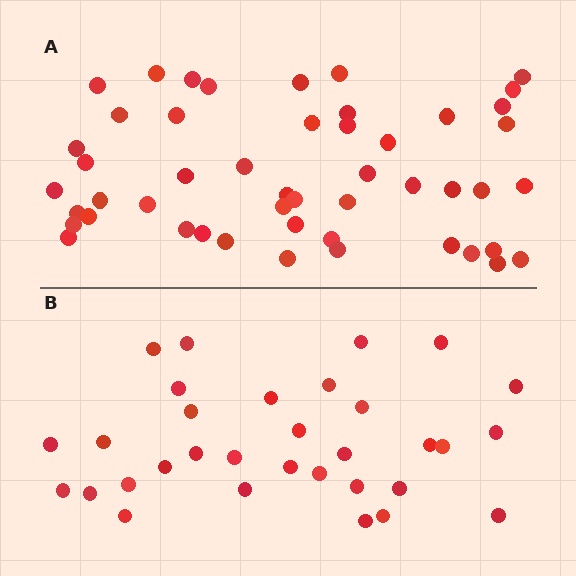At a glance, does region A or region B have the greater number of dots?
Region A (the top region) has more dots.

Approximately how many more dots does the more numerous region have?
Region A has approximately 15 more dots than region B.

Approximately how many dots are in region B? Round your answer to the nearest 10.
About 30 dots. (The exact count is 32, which rounds to 30.)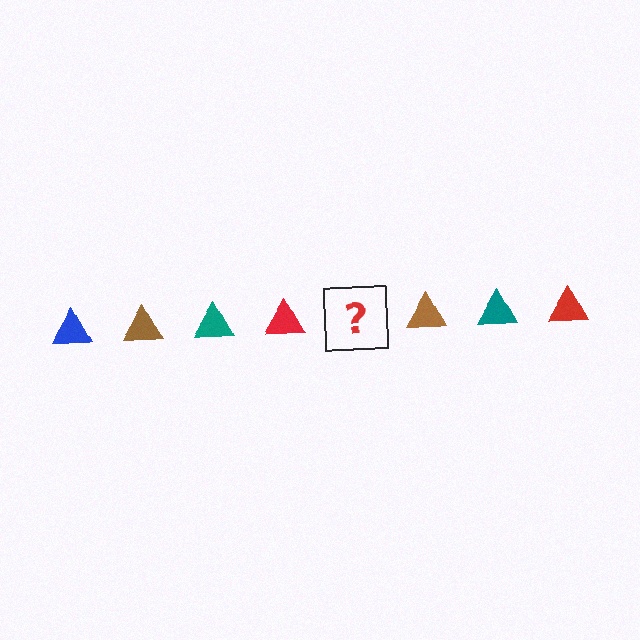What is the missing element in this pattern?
The missing element is a blue triangle.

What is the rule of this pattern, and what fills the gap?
The rule is that the pattern cycles through blue, brown, teal, red triangles. The gap should be filled with a blue triangle.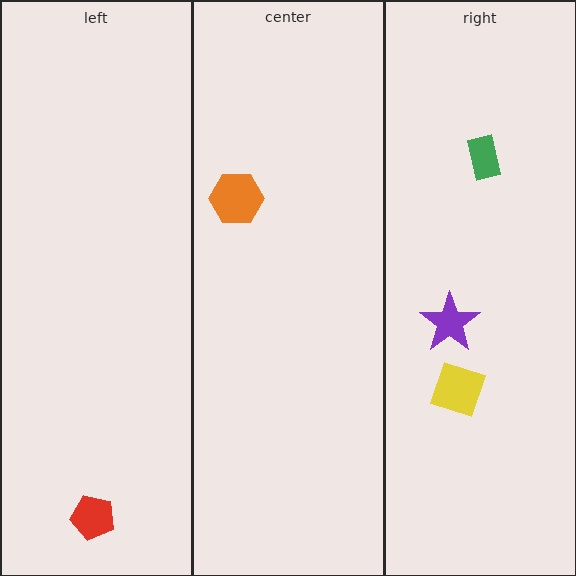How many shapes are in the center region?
1.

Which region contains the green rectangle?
The right region.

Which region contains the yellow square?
The right region.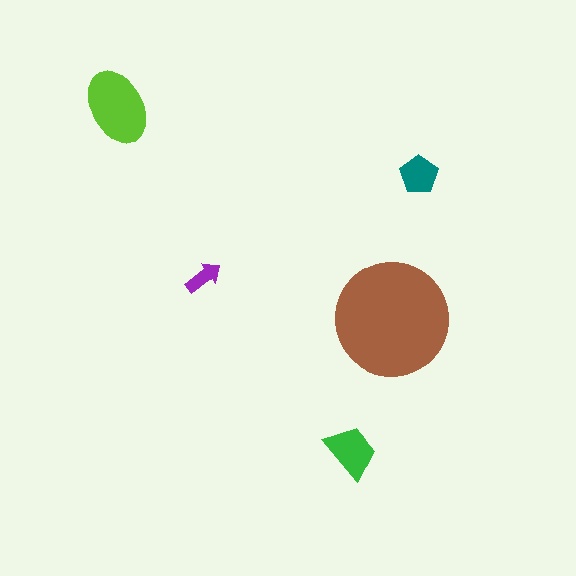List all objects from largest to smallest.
The brown circle, the lime ellipse, the green trapezoid, the teal pentagon, the purple arrow.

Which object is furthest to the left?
The lime ellipse is leftmost.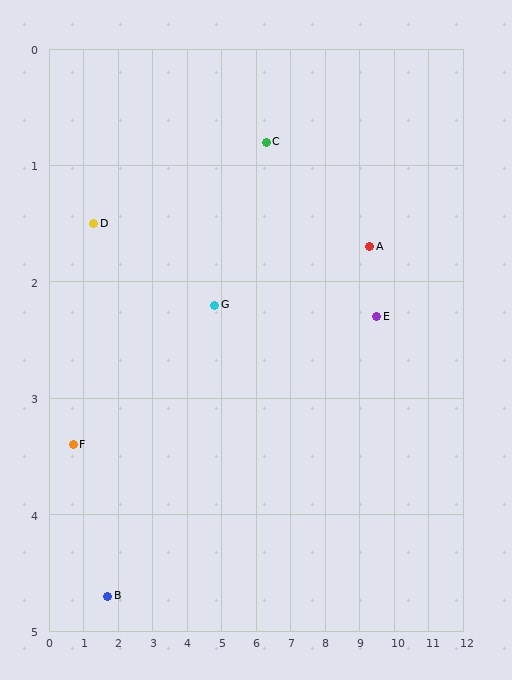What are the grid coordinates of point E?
Point E is at approximately (9.5, 2.3).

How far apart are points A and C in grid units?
Points A and C are about 3.1 grid units apart.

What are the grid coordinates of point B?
Point B is at approximately (1.7, 4.7).